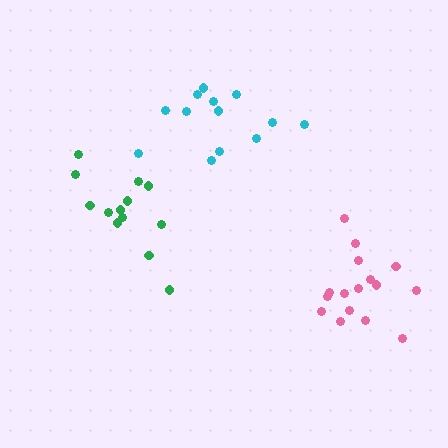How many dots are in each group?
Group 1: 13 dots, Group 2: 13 dots, Group 3: 16 dots (42 total).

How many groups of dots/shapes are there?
There are 3 groups.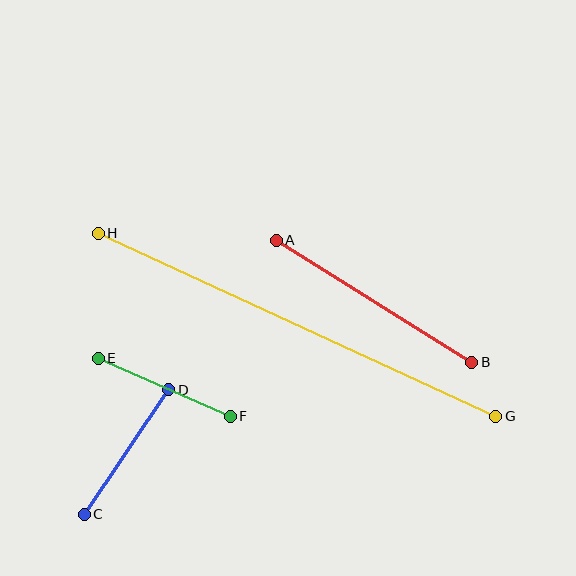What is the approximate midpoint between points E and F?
The midpoint is at approximately (164, 387) pixels.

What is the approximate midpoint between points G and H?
The midpoint is at approximately (297, 325) pixels.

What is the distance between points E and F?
The distance is approximately 144 pixels.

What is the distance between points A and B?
The distance is approximately 231 pixels.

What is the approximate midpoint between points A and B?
The midpoint is at approximately (374, 301) pixels.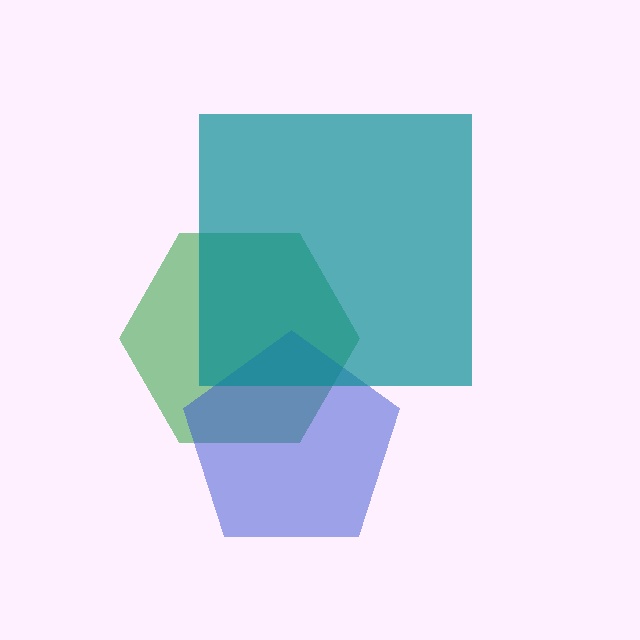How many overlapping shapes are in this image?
There are 3 overlapping shapes in the image.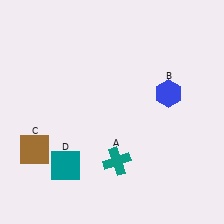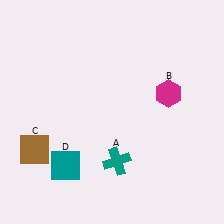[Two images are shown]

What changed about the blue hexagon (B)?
In Image 1, B is blue. In Image 2, it changed to magenta.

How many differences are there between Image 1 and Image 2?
There is 1 difference between the two images.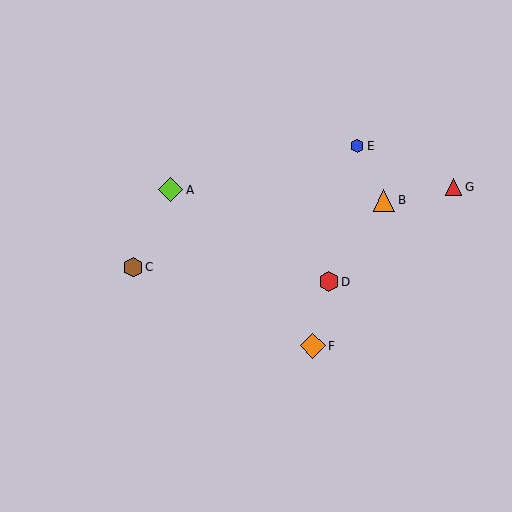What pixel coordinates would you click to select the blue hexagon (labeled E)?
Click at (357, 146) to select the blue hexagon E.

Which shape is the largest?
The orange diamond (labeled F) is the largest.